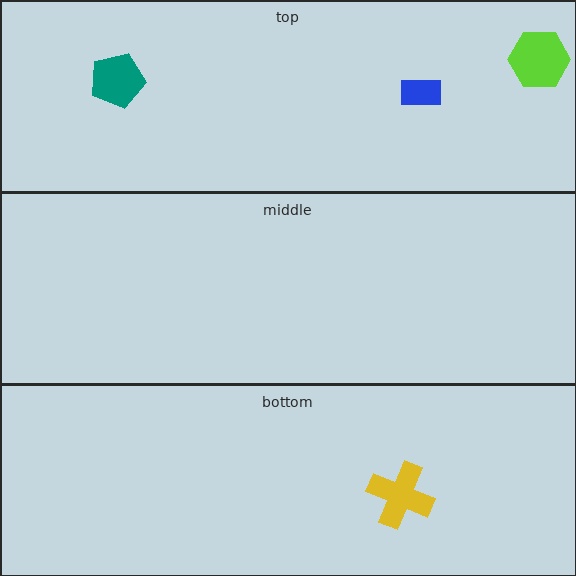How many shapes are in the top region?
3.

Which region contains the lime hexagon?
The top region.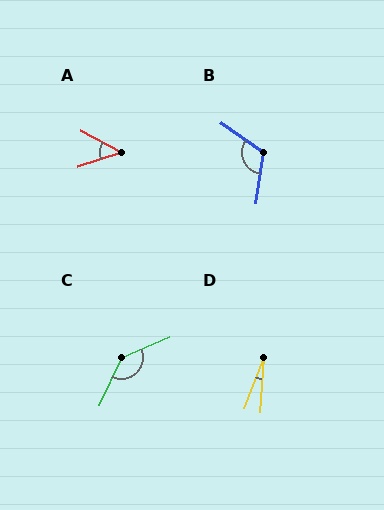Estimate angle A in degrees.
Approximately 47 degrees.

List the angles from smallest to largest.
D (18°), A (47°), B (117°), C (139°).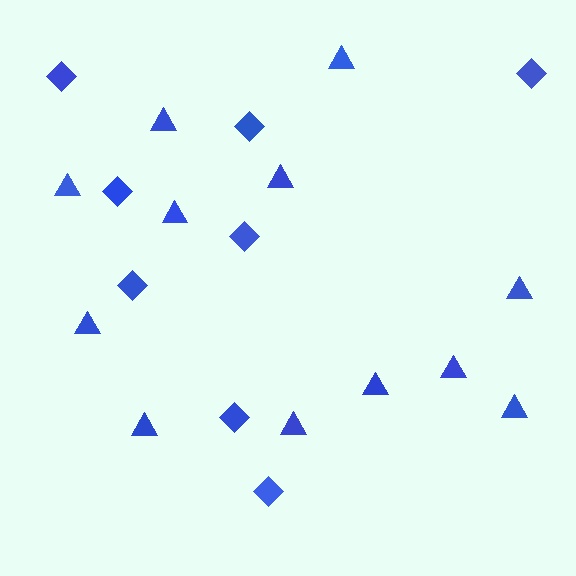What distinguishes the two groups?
There are 2 groups: one group of triangles (12) and one group of diamonds (8).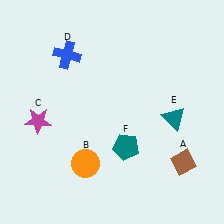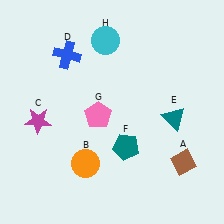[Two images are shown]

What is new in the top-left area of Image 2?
A cyan circle (H) was added in the top-left area of Image 2.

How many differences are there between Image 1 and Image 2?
There are 2 differences between the two images.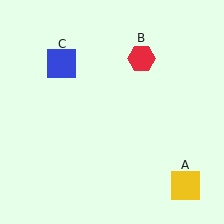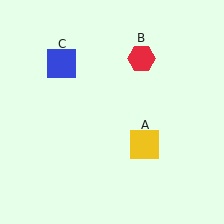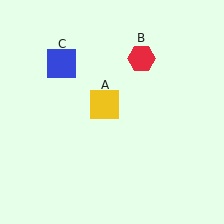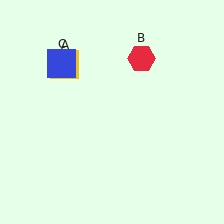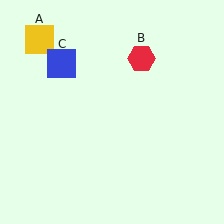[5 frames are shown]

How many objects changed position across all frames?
1 object changed position: yellow square (object A).